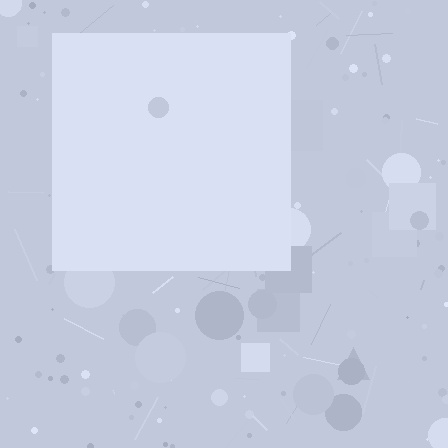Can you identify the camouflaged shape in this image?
The camouflaged shape is a square.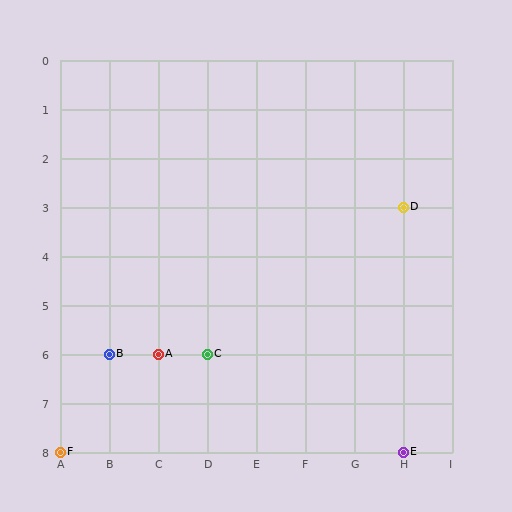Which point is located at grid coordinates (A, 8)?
Point F is at (A, 8).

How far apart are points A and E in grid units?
Points A and E are 5 columns and 2 rows apart (about 5.4 grid units diagonally).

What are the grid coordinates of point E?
Point E is at grid coordinates (H, 8).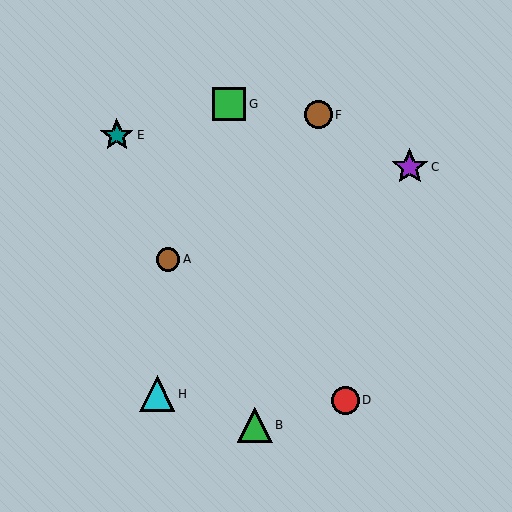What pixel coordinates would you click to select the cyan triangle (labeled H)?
Click at (157, 394) to select the cyan triangle H.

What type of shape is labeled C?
Shape C is a purple star.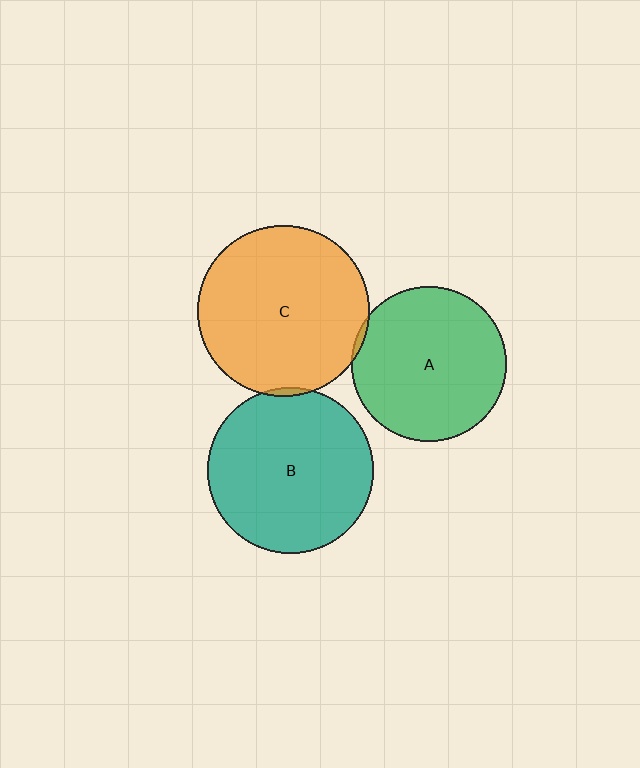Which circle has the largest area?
Circle C (orange).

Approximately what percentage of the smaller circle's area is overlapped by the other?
Approximately 5%.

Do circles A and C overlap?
Yes.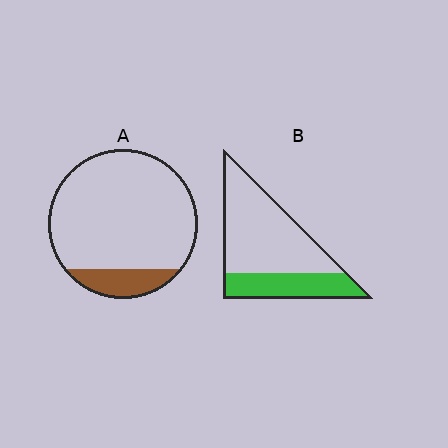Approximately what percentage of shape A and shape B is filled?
A is approximately 15% and B is approximately 30%.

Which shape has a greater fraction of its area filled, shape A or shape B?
Shape B.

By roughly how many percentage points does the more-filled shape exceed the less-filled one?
By roughly 15 percentage points (B over A).